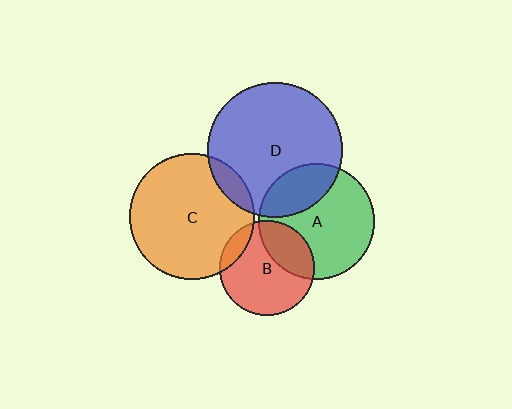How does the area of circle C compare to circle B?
Approximately 1.8 times.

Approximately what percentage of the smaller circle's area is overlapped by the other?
Approximately 10%.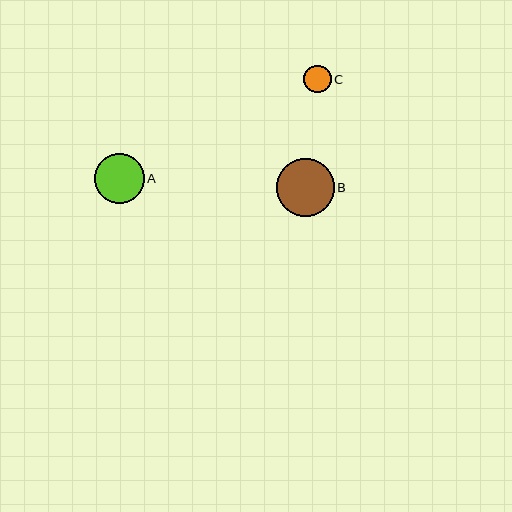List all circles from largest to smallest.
From largest to smallest: B, A, C.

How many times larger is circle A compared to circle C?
Circle A is approximately 1.8 times the size of circle C.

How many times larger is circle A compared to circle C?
Circle A is approximately 1.8 times the size of circle C.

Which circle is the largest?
Circle B is the largest with a size of approximately 58 pixels.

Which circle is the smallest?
Circle C is the smallest with a size of approximately 28 pixels.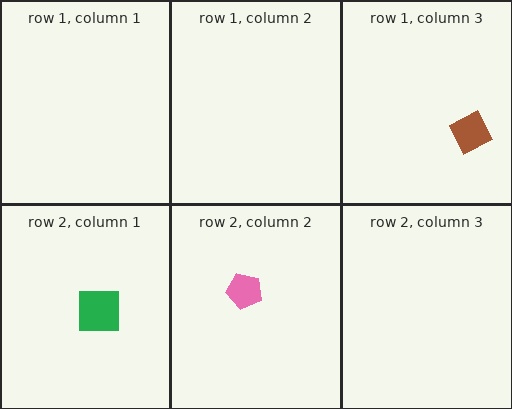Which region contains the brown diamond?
The row 1, column 3 region.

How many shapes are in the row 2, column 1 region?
1.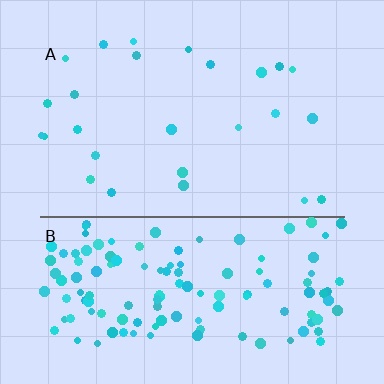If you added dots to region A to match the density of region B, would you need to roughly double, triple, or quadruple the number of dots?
Approximately quadruple.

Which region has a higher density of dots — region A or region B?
B (the bottom).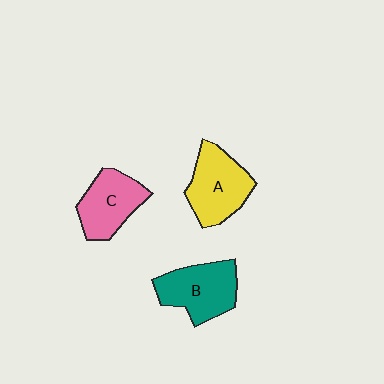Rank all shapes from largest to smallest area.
From largest to smallest: A (yellow), B (teal), C (pink).